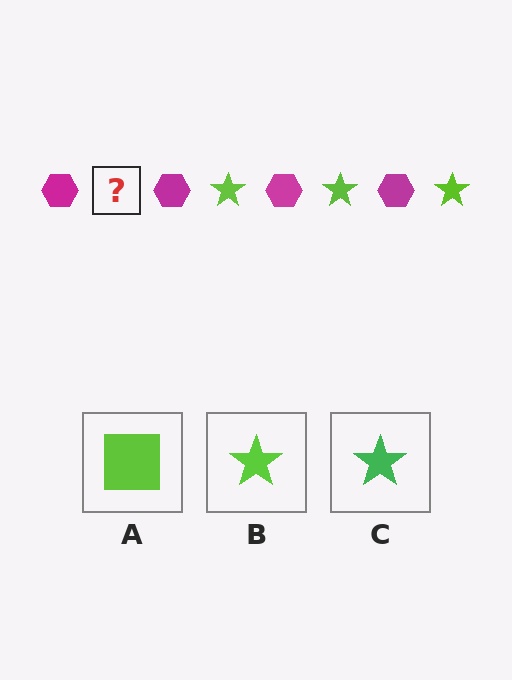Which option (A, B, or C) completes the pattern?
B.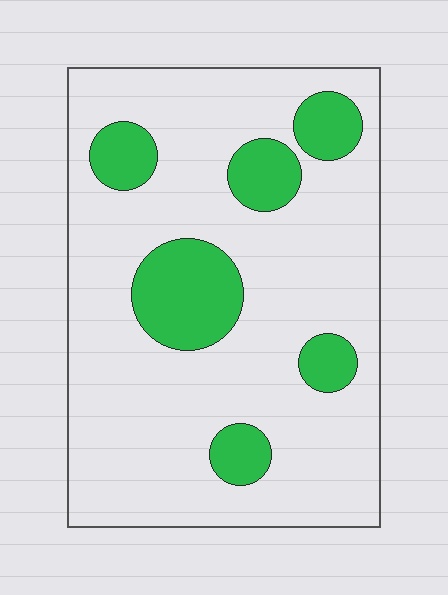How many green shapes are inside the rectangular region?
6.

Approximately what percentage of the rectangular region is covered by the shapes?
Approximately 20%.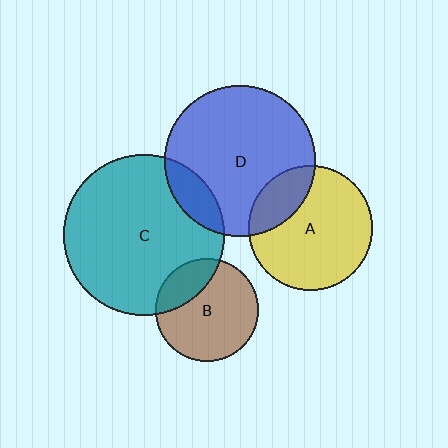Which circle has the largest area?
Circle C (teal).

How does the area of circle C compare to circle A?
Approximately 1.7 times.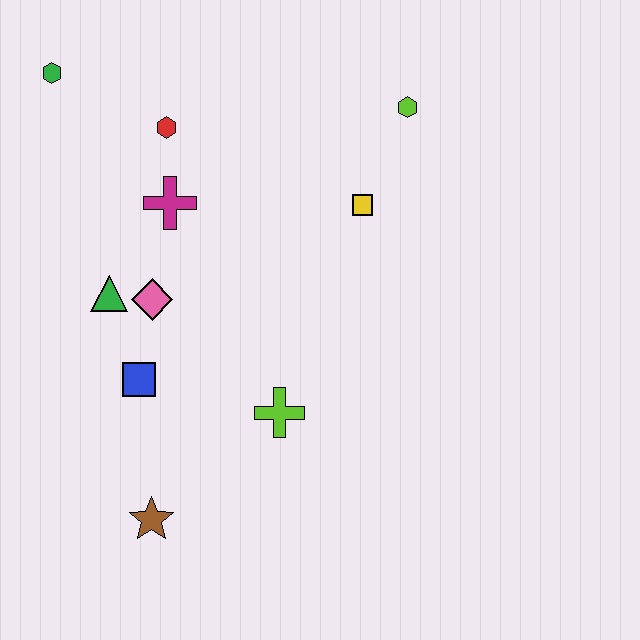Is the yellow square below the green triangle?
No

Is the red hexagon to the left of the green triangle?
No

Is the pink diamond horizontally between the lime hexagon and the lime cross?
No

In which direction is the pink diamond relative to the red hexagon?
The pink diamond is below the red hexagon.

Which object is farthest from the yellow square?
The brown star is farthest from the yellow square.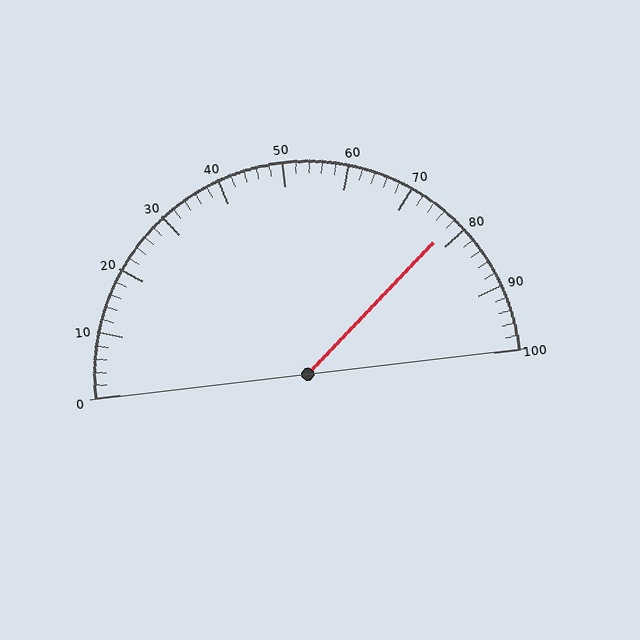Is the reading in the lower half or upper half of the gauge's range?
The reading is in the upper half of the range (0 to 100).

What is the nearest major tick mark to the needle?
The nearest major tick mark is 80.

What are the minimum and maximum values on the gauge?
The gauge ranges from 0 to 100.